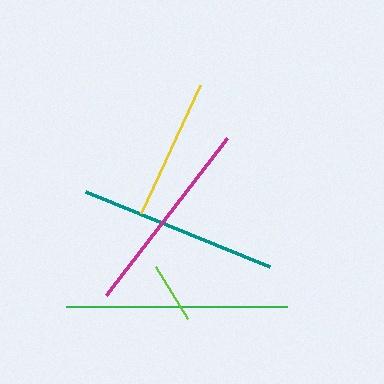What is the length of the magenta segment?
The magenta segment is approximately 199 pixels long.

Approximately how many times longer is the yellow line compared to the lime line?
The yellow line is approximately 2.3 times the length of the lime line.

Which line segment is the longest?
The green line is the longest at approximately 221 pixels.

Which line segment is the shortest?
The lime line is the shortest at approximately 61 pixels.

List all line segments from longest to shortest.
From longest to shortest: green, magenta, teal, yellow, lime.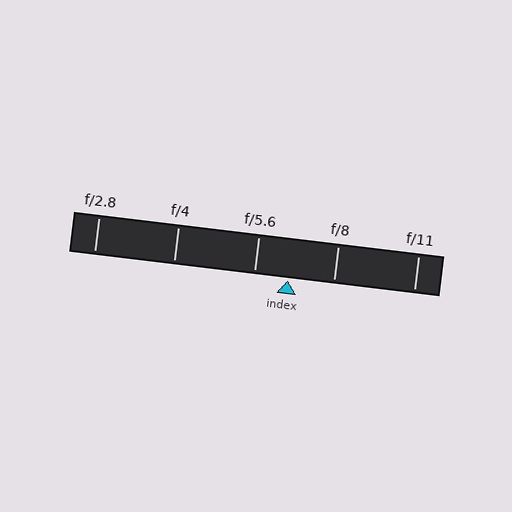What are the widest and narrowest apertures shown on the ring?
The widest aperture shown is f/2.8 and the narrowest is f/11.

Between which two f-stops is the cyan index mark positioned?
The index mark is between f/5.6 and f/8.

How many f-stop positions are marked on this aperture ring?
There are 5 f-stop positions marked.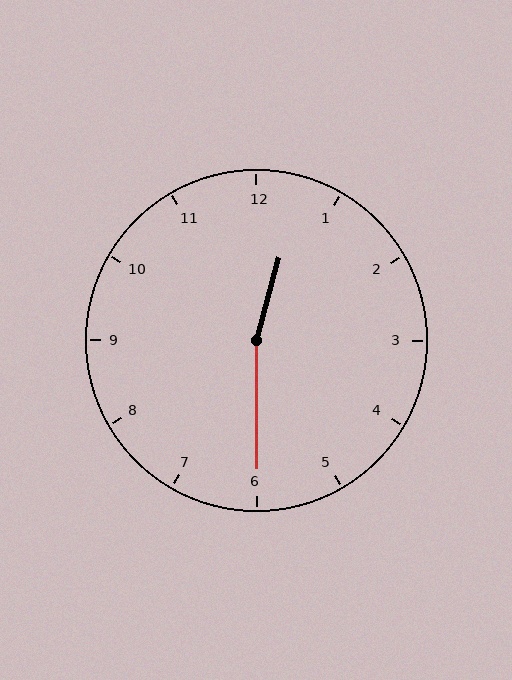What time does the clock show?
12:30.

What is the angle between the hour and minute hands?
Approximately 165 degrees.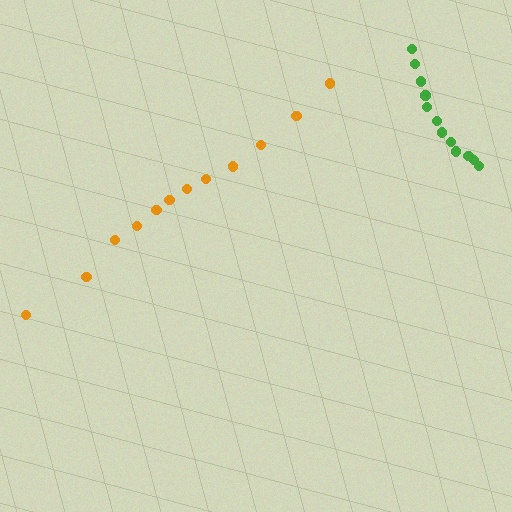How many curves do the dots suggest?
There are 2 distinct paths.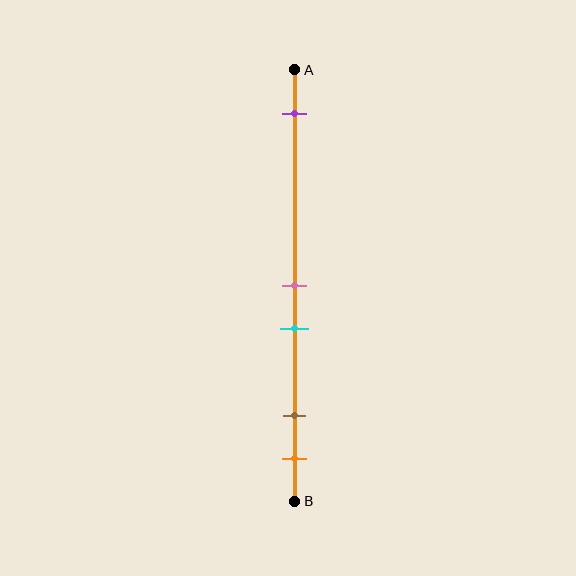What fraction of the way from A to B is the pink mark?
The pink mark is approximately 50% (0.5) of the way from A to B.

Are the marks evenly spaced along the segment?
No, the marks are not evenly spaced.